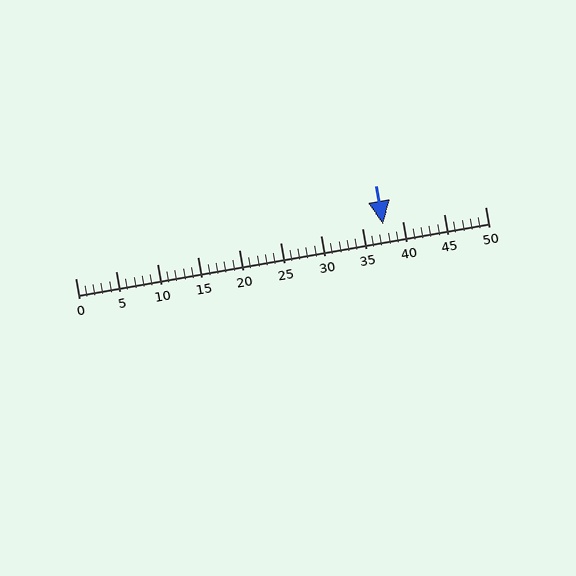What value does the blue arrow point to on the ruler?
The blue arrow points to approximately 38.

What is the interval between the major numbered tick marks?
The major tick marks are spaced 5 units apart.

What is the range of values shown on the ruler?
The ruler shows values from 0 to 50.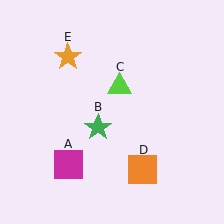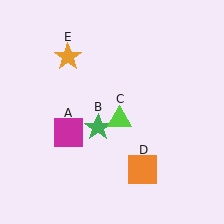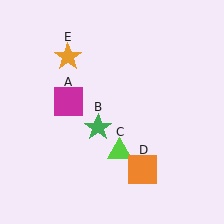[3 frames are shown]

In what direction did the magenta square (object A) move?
The magenta square (object A) moved up.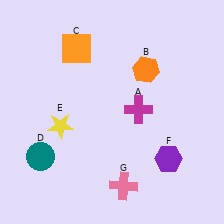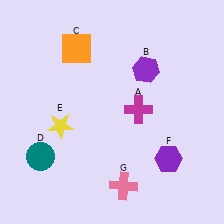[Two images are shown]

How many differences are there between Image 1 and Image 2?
There is 1 difference between the two images.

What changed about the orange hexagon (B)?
In Image 1, B is orange. In Image 2, it changed to purple.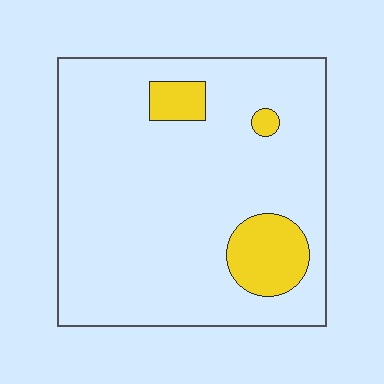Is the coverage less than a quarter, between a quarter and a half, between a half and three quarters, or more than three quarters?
Less than a quarter.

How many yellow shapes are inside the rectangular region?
3.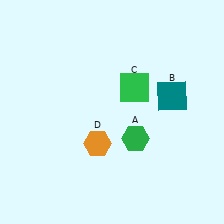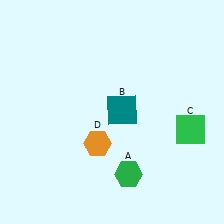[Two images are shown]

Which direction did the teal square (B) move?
The teal square (B) moved left.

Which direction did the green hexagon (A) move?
The green hexagon (A) moved down.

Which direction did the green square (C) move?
The green square (C) moved right.